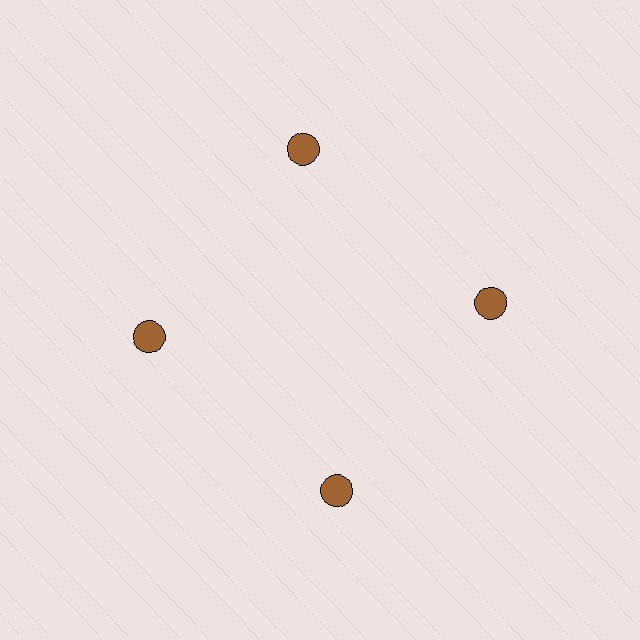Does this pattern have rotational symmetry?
Yes, this pattern has 4-fold rotational symmetry. It looks the same after rotating 90 degrees around the center.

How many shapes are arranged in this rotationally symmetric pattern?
There are 4 shapes, arranged in 4 groups of 1.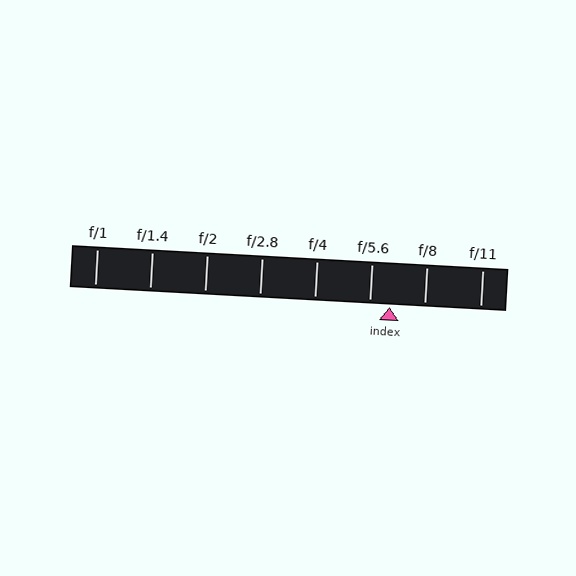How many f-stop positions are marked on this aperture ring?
There are 8 f-stop positions marked.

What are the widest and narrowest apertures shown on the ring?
The widest aperture shown is f/1 and the narrowest is f/11.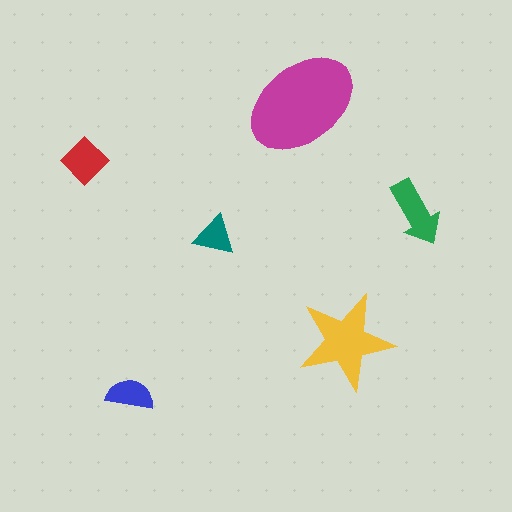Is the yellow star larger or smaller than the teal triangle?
Larger.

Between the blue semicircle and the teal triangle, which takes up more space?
The blue semicircle.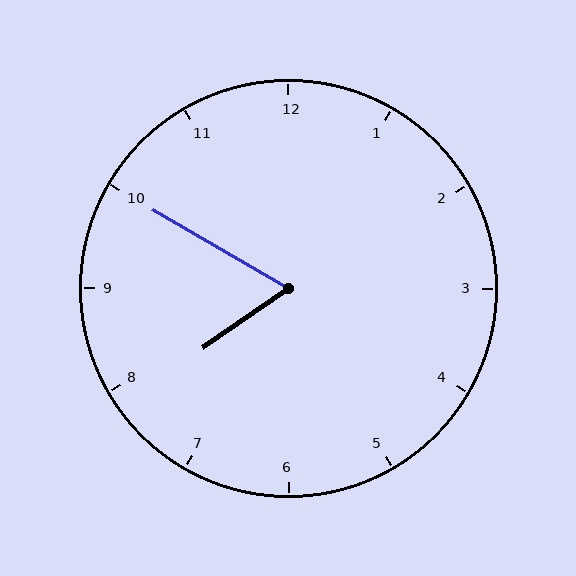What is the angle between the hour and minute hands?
Approximately 65 degrees.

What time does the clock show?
7:50.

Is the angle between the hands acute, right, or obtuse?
It is acute.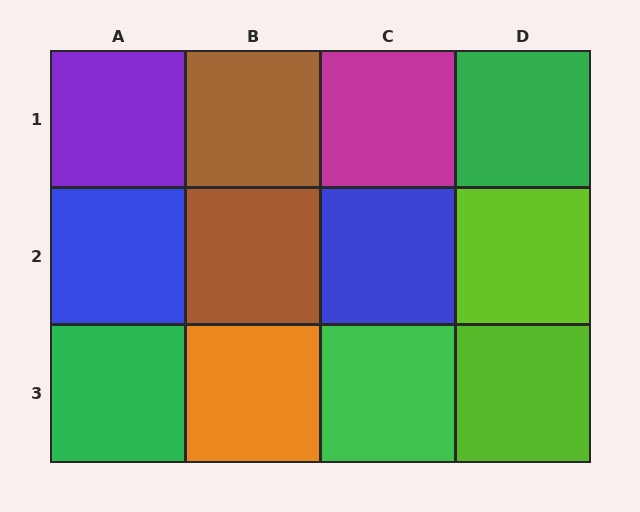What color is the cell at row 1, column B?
Brown.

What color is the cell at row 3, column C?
Green.